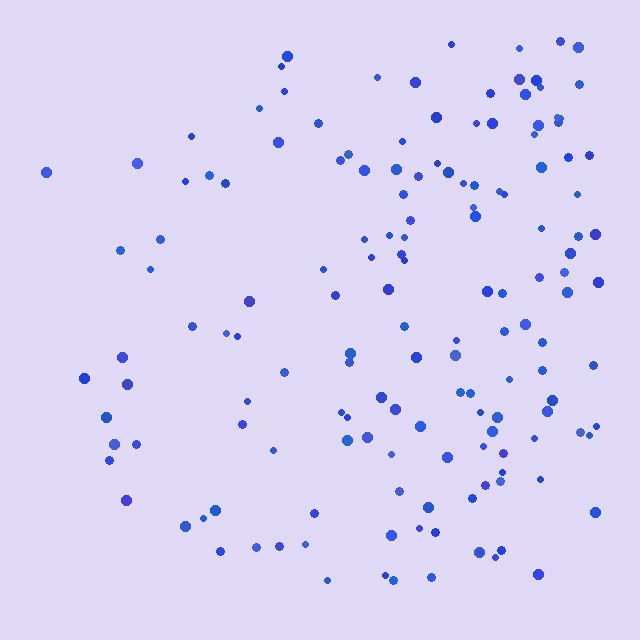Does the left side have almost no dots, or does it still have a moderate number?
Still a moderate number, just noticeably fewer than the right.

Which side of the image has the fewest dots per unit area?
The left.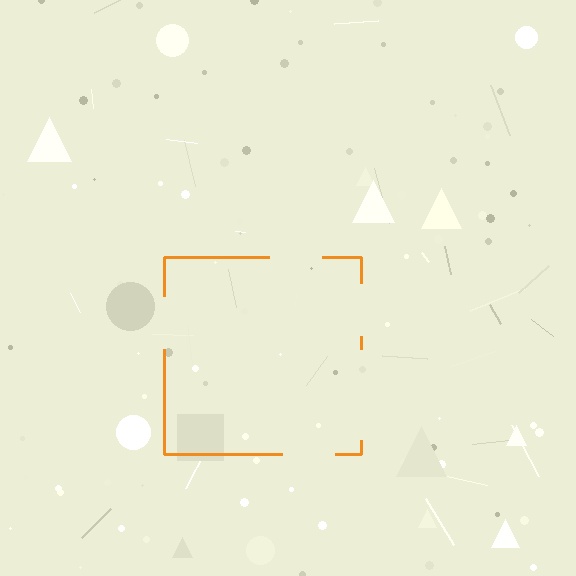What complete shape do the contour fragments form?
The contour fragments form a square.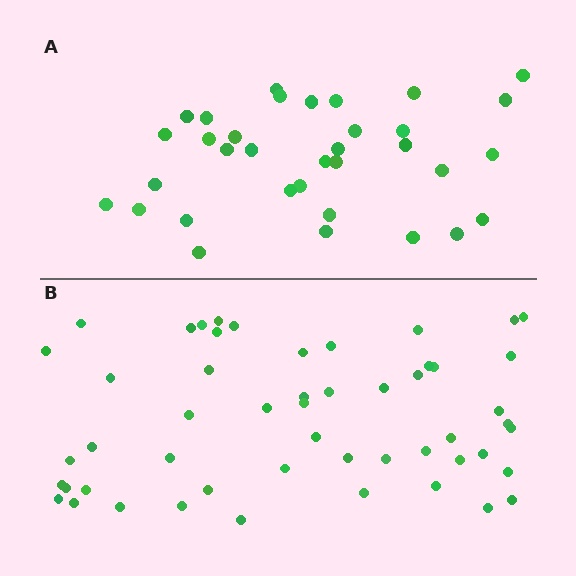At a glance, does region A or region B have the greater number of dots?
Region B (the bottom region) has more dots.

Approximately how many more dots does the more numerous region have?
Region B has approximately 20 more dots than region A.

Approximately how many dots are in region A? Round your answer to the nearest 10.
About 30 dots. (The exact count is 34, which rounds to 30.)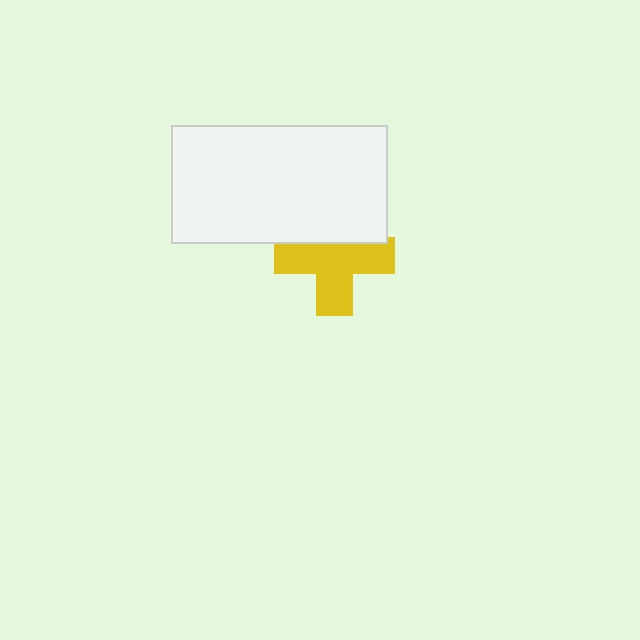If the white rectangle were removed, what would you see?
You would see the complete yellow cross.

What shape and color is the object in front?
The object in front is a white rectangle.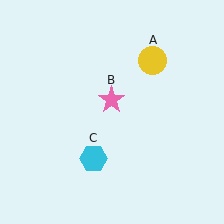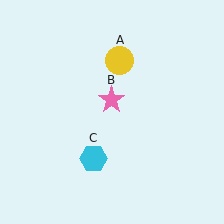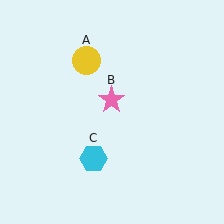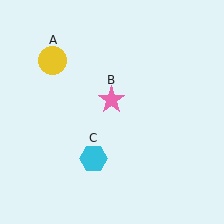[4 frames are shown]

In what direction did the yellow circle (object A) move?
The yellow circle (object A) moved left.